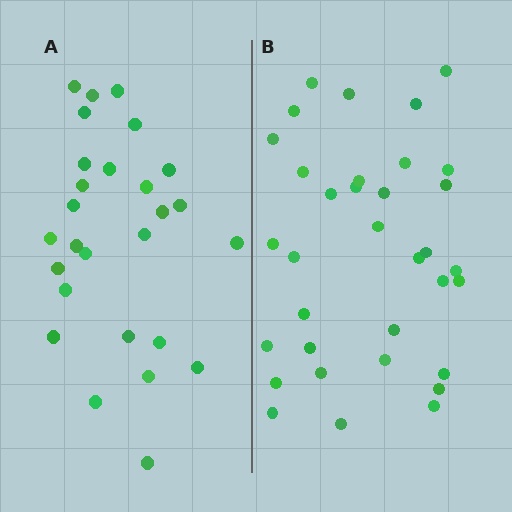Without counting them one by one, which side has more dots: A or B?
Region B (the right region) has more dots.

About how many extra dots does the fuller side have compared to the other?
Region B has roughly 8 or so more dots than region A.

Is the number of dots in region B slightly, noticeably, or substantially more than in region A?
Region B has noticeably more, but not dramatically so. The ratio is roughly 1.3 to 1.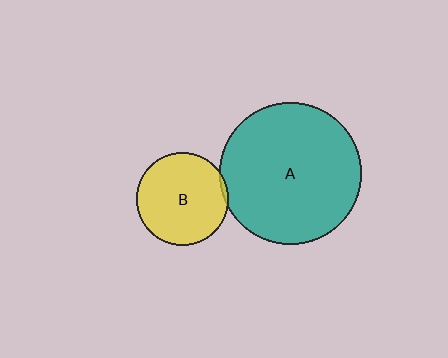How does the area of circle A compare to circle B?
Approximately 2.4 times.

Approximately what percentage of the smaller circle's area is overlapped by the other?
Approximately 5%.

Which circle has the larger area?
Circle A (teal).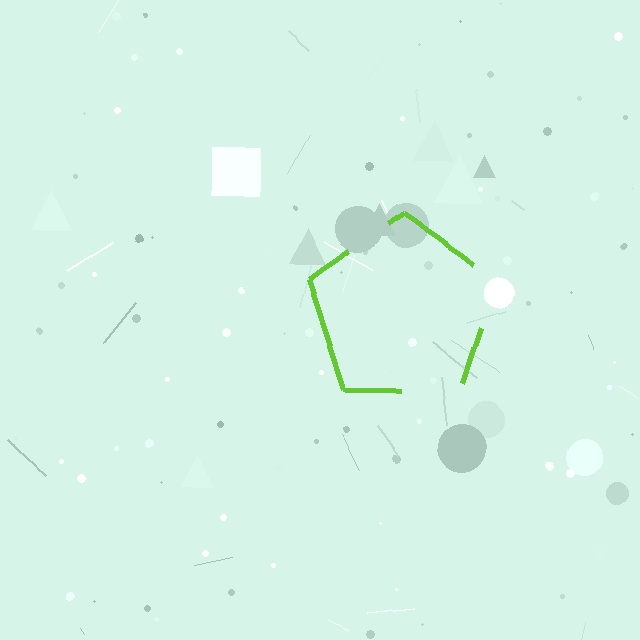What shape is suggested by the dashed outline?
The dashed outline suggests a pentagon.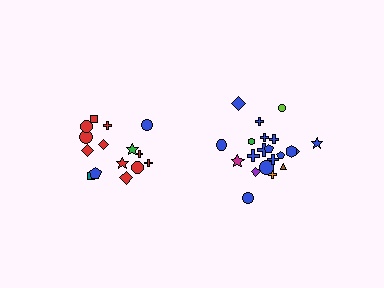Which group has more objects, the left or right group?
The right group.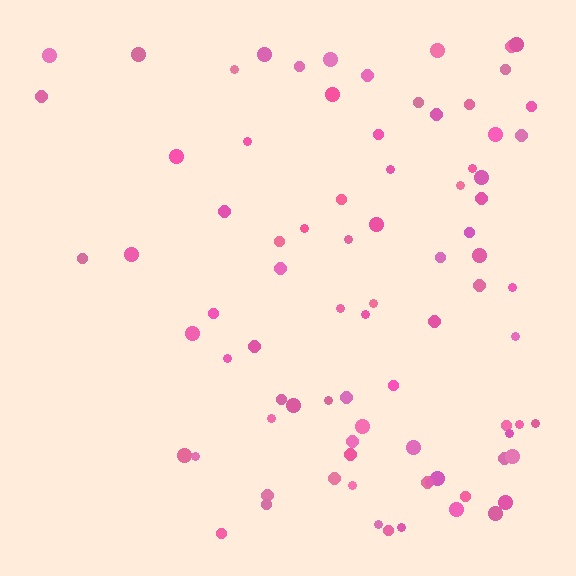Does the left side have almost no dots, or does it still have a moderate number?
Still a moderate number, just noticeably fewer than the right.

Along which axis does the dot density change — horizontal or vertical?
Horizontal.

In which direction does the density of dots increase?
From left to right, with the right side densest.